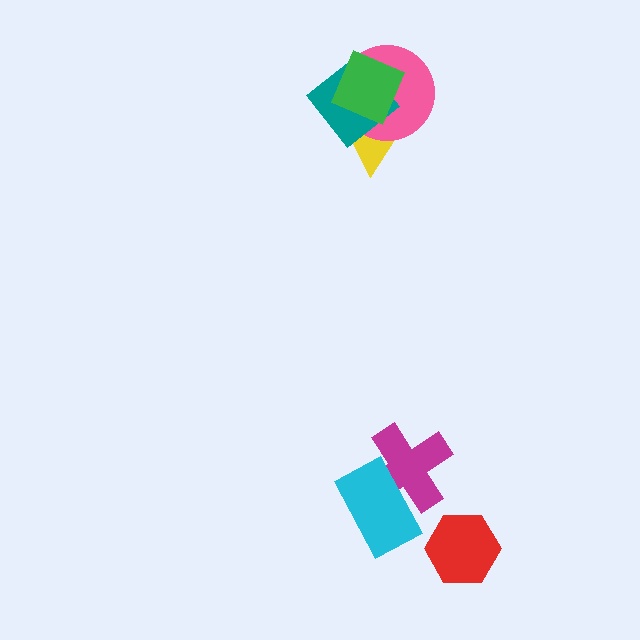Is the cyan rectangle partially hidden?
No, no other shape covers it.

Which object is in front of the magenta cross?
The cyan rectangle is in front of the magenta cross.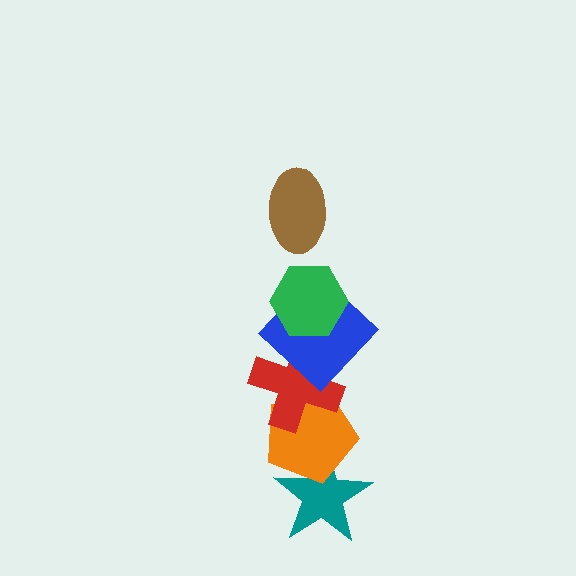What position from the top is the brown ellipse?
The brown ellipse is 1st from the top.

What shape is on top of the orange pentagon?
The red cross is on top of the orange pentagon.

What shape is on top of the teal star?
The orange pentagon is on top of the teal star.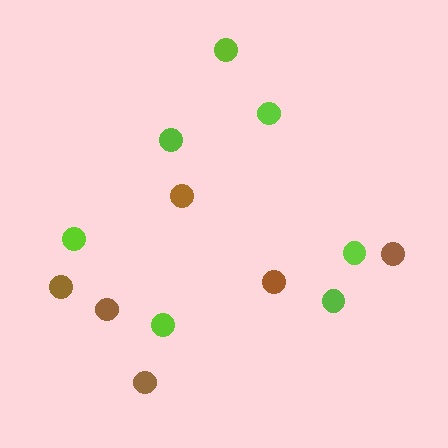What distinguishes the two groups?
There are 2 groups: one group of brown circles (6) and one group of lime circles (7).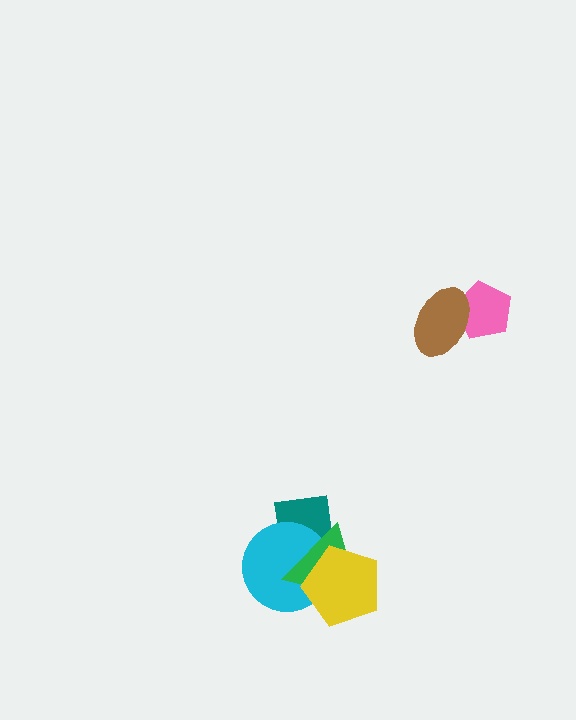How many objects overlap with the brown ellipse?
1 object overlaps with the brown ellipse.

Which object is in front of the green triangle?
The yellow pentagon is in front of the green triangle.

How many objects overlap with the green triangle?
3 objects overlap with the green triangle.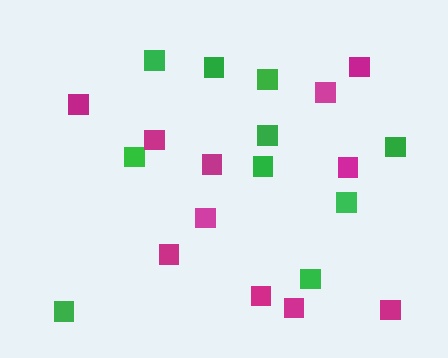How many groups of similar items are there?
There are 2 groups: one group of green squares (10) and one group of magenta squares (11).